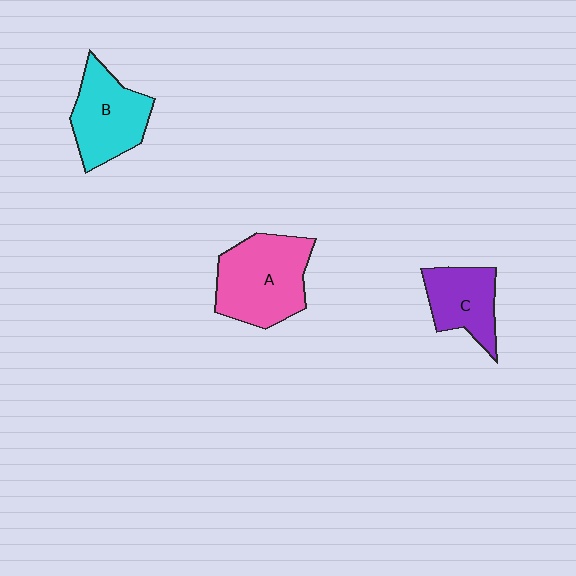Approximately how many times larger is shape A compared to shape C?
Approximately 1.6 times.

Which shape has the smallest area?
Shape C (purple).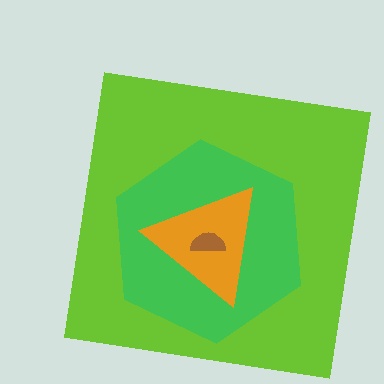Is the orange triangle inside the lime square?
Yes.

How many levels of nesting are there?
4.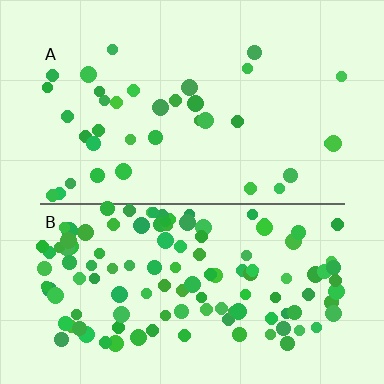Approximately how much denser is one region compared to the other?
Approximately 3.4× — region B over region A.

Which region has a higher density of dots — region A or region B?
B (the bottom).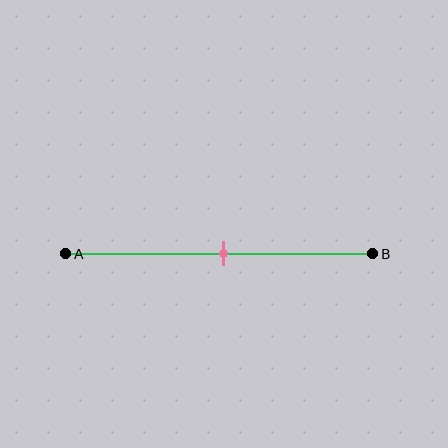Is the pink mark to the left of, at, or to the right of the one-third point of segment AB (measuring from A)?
The pink mark is to the right of the one-third point of segment AB.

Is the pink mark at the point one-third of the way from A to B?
No, the mark is at about 50% from A, not at the 33% one-third point.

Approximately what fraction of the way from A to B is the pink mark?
The pink mark is approximately 50% of the way from A to B.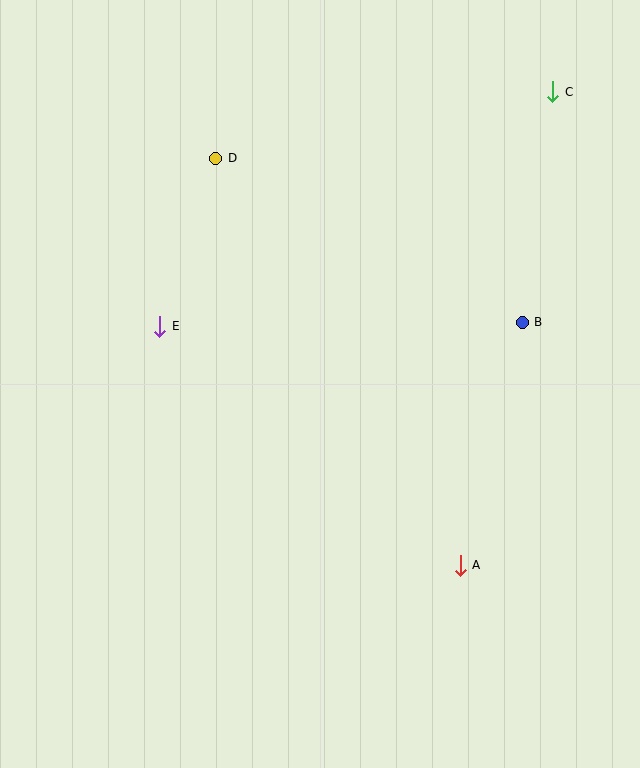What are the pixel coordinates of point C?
Point C is at (553, 92).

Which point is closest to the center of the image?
Point E at (160, 326) is closest to the center.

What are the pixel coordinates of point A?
Point A is at (460, 565).